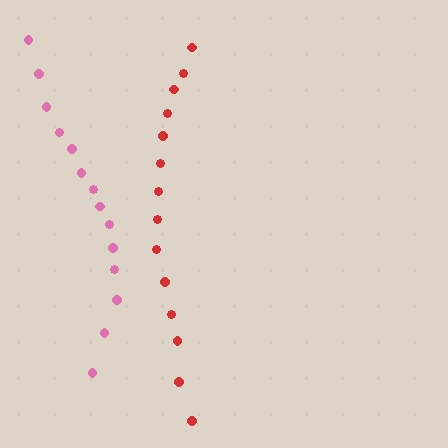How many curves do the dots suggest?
There are 2 distinct paths.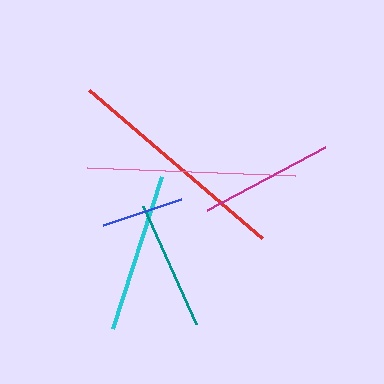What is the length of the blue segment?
The blue segment is approximately 82 pixels long.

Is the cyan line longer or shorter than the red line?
The red line is longer than the cyan line.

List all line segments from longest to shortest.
From longest to shortest: red, pink, cyan, magenta, teal, blue.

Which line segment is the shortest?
The blue line is the shortest at approximately 82 pixels.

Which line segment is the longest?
The red line is the longest at approximately 228 pixels.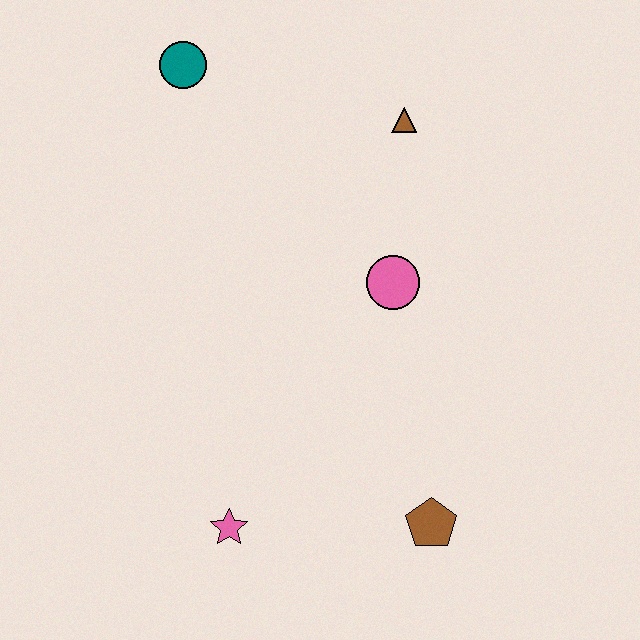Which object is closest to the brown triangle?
The pink circle is closest to the brown triangle.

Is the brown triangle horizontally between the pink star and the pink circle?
No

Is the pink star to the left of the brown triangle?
Yes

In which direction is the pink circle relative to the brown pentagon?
The pink circle is above the brown pentagon.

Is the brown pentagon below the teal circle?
Yes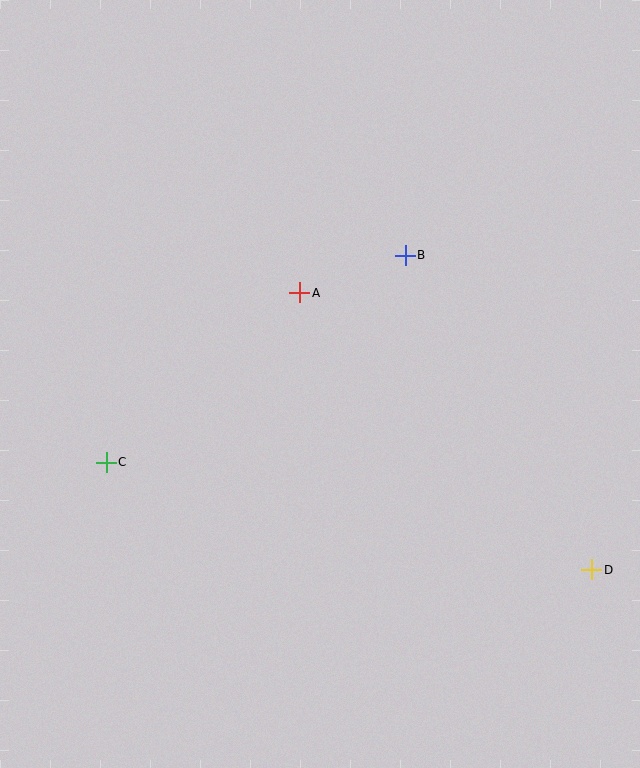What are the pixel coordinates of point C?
Point C is at (106, 462).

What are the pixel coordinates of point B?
Point B is at (405, 255).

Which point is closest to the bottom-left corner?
Point C is closest to the bottom-left corner.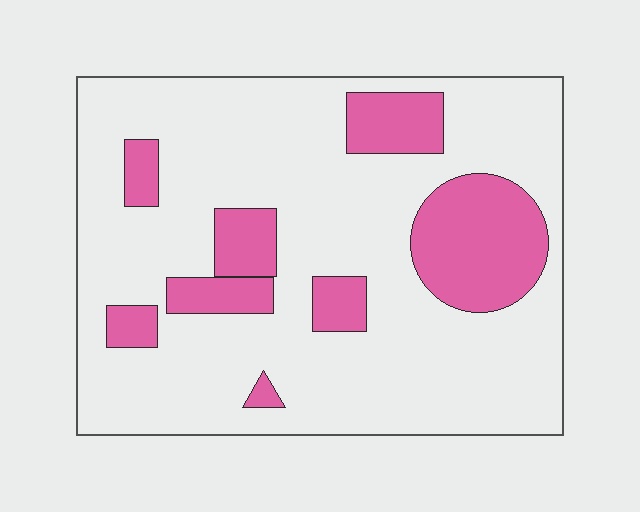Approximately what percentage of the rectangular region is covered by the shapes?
Approximately 20%.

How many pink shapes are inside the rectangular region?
8.